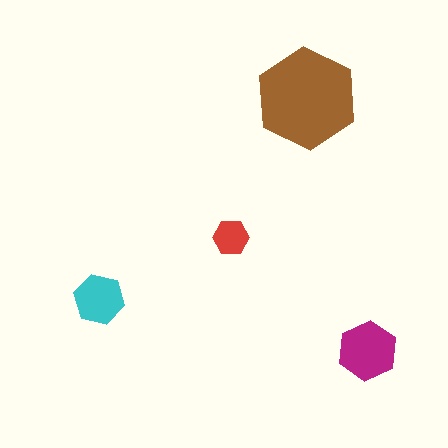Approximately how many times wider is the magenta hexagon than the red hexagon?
About 1.5 times wider.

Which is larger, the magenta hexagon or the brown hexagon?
The brown one.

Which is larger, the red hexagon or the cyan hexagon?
The cyan one.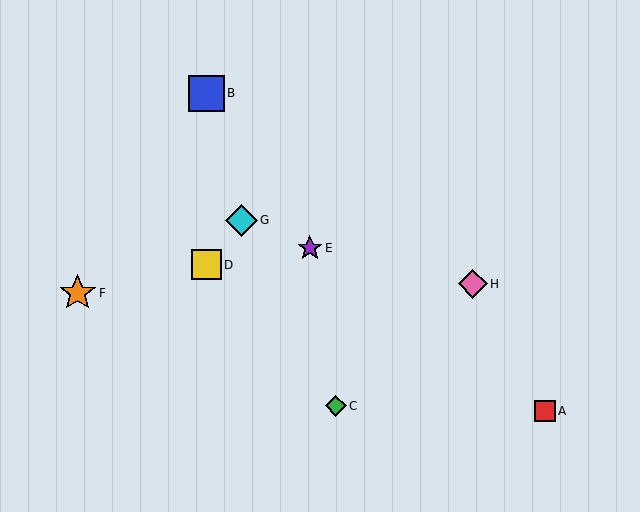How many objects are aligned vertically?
2 objects (B, D) are aligned vertically.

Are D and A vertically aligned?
No, D is at x≈206 and A is at x≈545.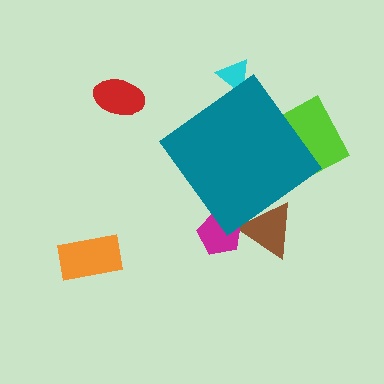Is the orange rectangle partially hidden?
No, the orange rectangle is fully visible.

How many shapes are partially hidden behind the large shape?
4 shapes are partially hidden.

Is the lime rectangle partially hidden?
Yes, the lime rectangle is partially hidden behind the teal diamond.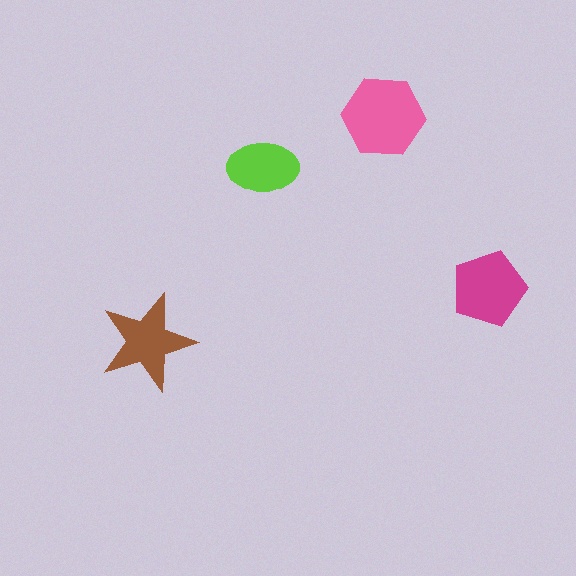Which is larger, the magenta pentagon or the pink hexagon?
The pink hexagon.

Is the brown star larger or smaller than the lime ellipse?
Larger.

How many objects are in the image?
There are 4 objects in the image.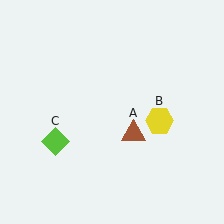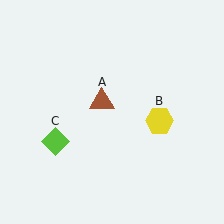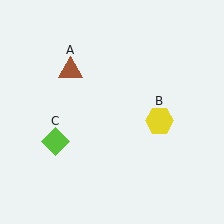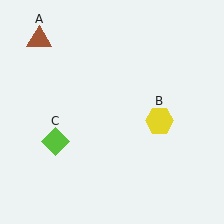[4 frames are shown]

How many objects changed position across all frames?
1 object changed position: brown triangle (object A).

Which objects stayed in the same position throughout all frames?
Yellow hexagon (object B) and lime diamond (object C) remained stationary.